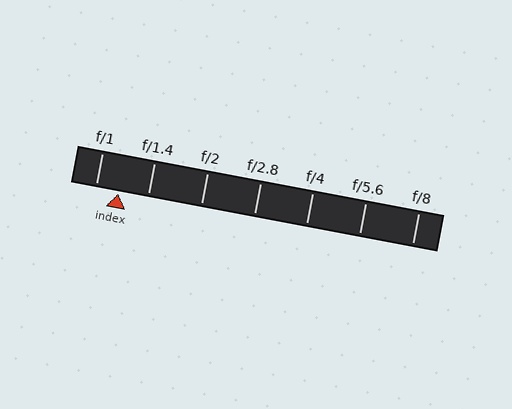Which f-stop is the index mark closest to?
The index mark is closest to f/1.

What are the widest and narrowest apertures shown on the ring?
The widest aperture shown is f/1 and the narrowest is f/8.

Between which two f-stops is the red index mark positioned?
The index mark is between f/1 and f/1.4.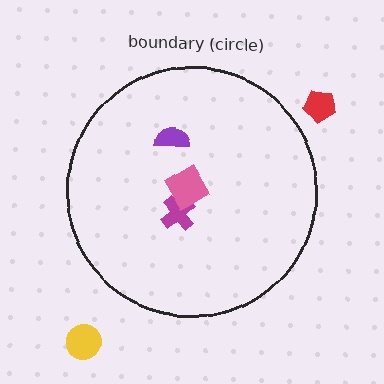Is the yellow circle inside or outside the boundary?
Outside.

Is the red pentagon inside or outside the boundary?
Outside.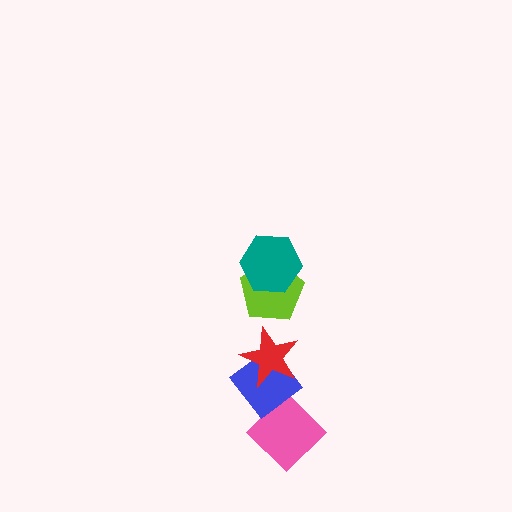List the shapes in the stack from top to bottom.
From top to bottom: the teal hexagon, the lime pentagon, the red star, the blue diamond, the pink diamond.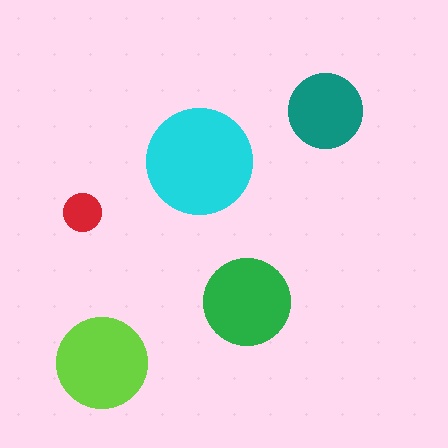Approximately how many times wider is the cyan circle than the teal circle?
About 1.5 times wider.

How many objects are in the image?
There are 5 objects in the image.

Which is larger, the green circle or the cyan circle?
The cyan one.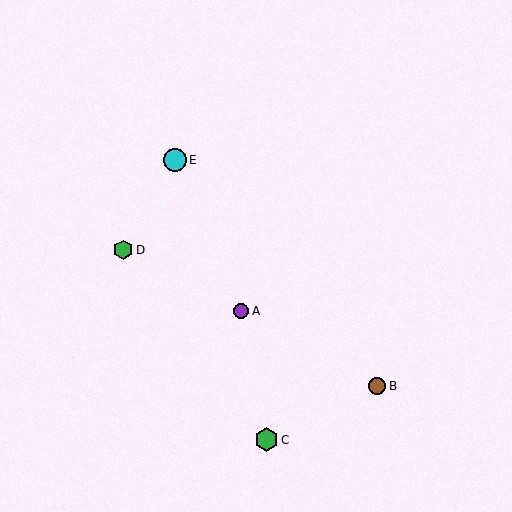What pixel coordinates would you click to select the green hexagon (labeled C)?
Click at (266, 440) to select the green hexagon C.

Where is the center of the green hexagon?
The center of the green hexagon is at (266, 440).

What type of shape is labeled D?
Shape D is a green hexagon.